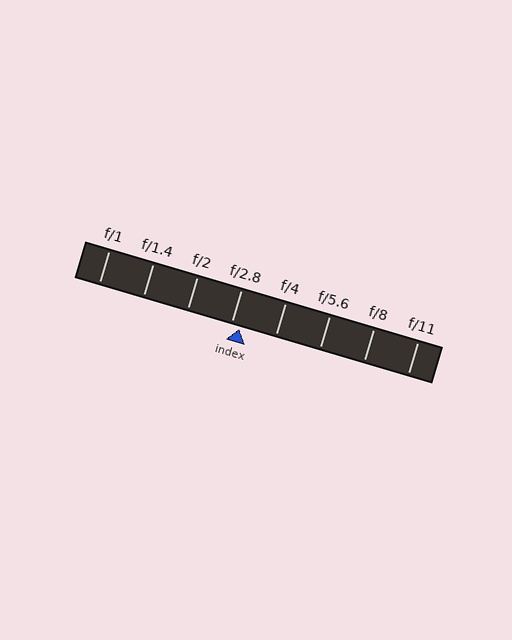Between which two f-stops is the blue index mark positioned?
The index mark is between f/2.8 and f/4.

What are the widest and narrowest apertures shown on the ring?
The widest aperture shown is f/1 and the narrowest is f/11.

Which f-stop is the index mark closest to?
The index mark is closest to f/2.8.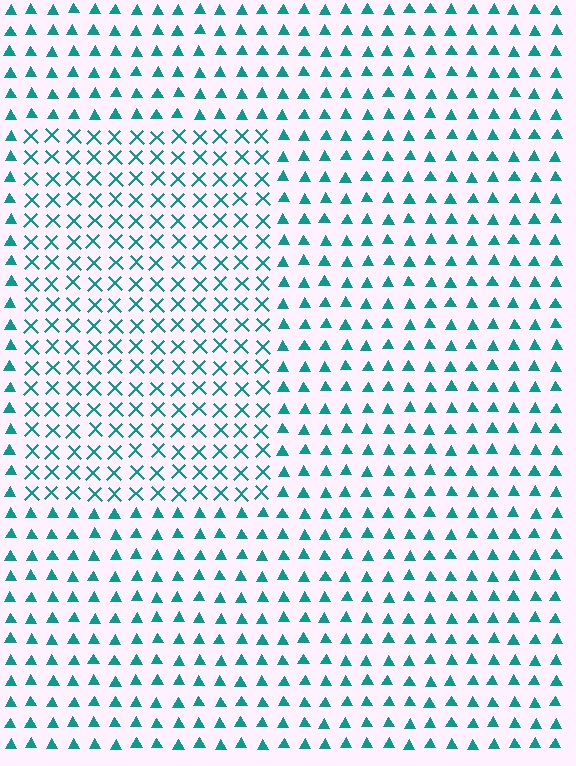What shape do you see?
I see a rectangle.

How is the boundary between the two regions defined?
The boundary is defined by a change in element shape: X marks inside vs. triangles outside. All elements share the same color and spacing.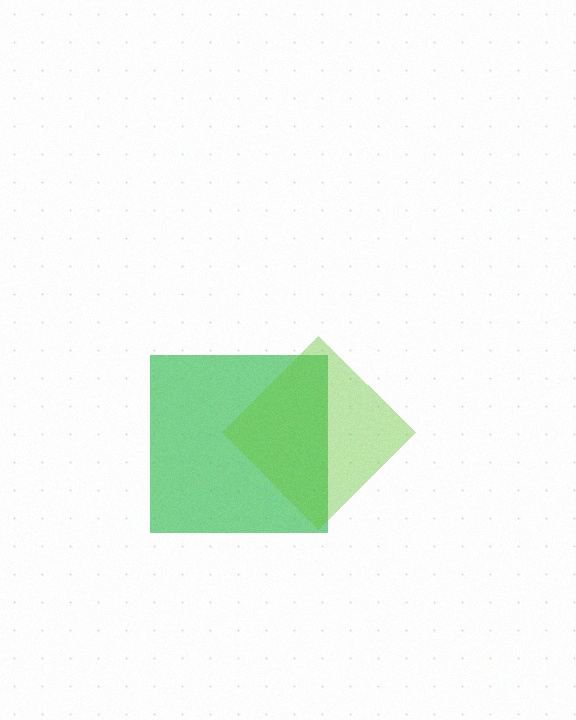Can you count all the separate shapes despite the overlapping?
Yes, there are 2 separate shapes.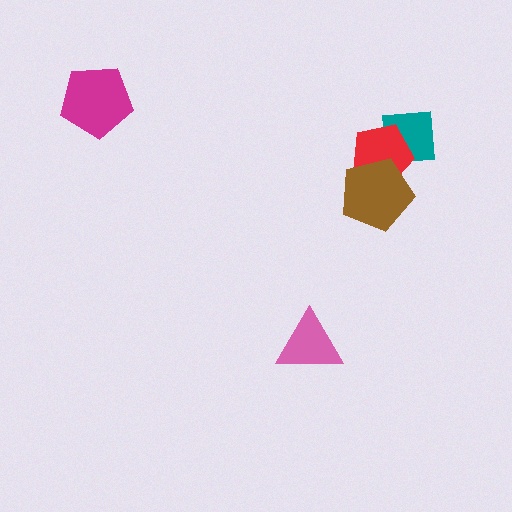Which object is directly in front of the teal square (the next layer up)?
The red pentagon is directly in front of the teal square.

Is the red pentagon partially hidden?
Yes, it is partially covered by another shape.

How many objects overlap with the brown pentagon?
2 objects overlap with the brown pentagon.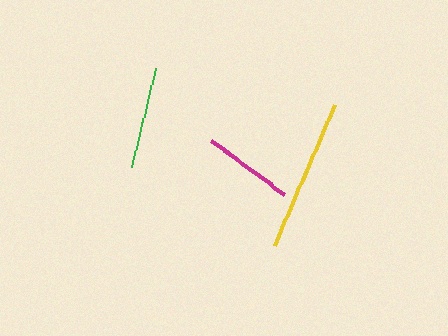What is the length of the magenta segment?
The magenta segment is approximately 91 pixels long.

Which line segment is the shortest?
The magenta line is the shortest at approximately 91 pixels.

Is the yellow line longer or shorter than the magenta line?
The yellow line is longer than the magenta line.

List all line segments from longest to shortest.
From longest to shortest: yellow, green, magenta.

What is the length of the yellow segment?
The yellow segment is approximately 153 pixels long.